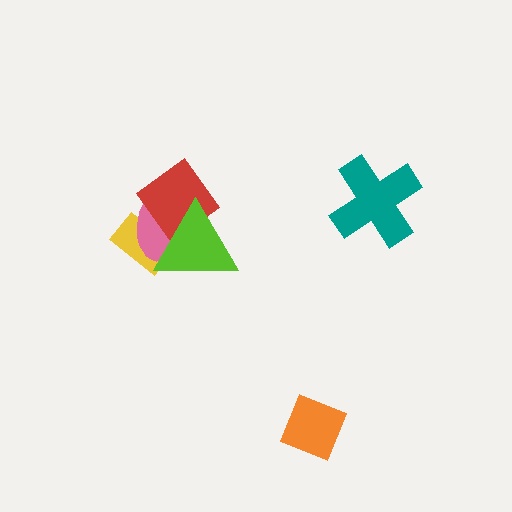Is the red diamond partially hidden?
Yes, it is partially covered by another shape.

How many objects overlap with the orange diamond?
0 objects overlap with the orange diamond.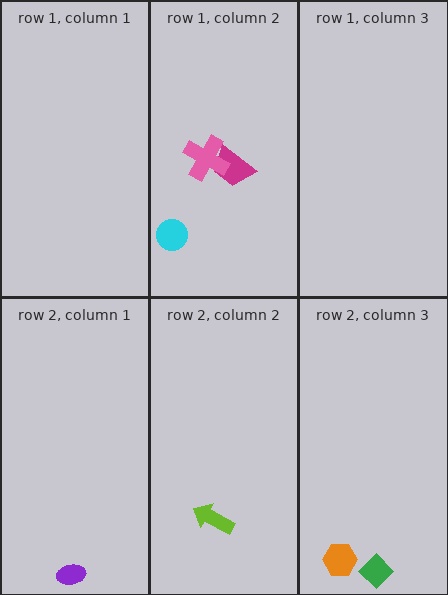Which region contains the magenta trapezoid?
The row 1, column 2 region.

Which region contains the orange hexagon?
The row 2, column 3 region.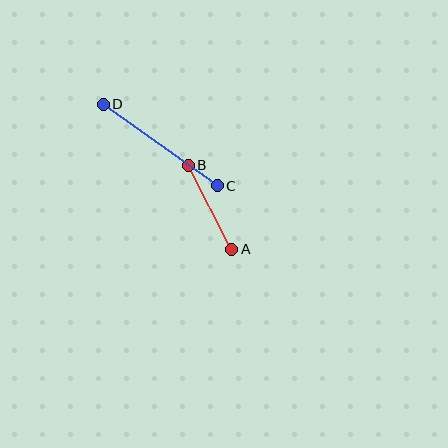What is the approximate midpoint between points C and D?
The midpoint is at approximately (160, 145) pixels.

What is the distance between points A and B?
The distance is approximately 95 pixels.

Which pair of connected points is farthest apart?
Points C and D are farthest apart.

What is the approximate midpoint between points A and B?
The midpoint is at approximately (210, 207) pixels.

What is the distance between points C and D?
The distance is approximately 140 pixels.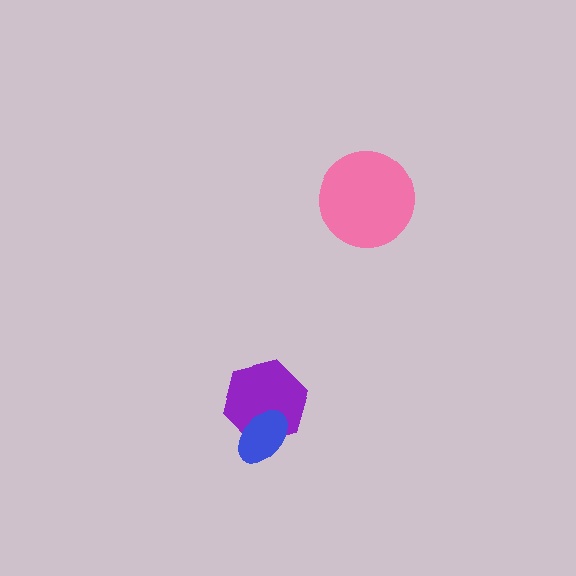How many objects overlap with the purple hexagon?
1 object overlaps with the purple hexagon.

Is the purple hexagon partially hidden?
Yes, it is partially covered by another shape.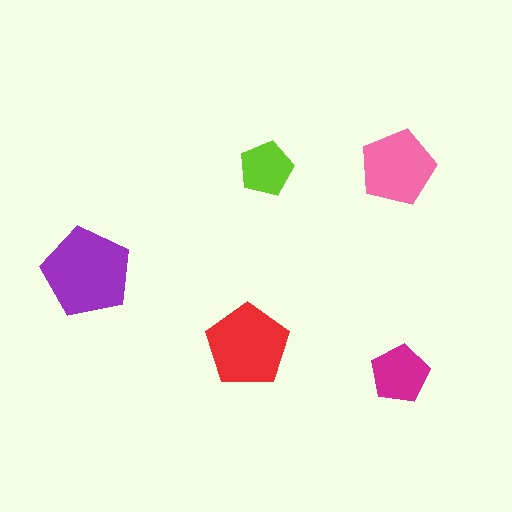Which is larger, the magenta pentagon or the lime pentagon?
The magenta one.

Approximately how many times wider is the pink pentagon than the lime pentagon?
About 1.5 times wider.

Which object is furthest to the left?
The purple pentagon is leftmost.